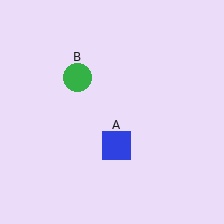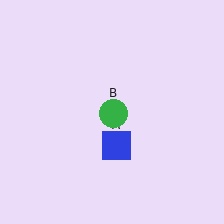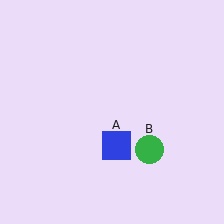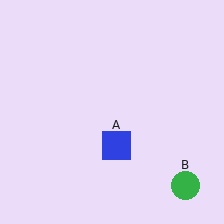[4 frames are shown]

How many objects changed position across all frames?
1 object changed position: green circle (object B).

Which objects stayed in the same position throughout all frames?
Blue square (object A) remained stationary.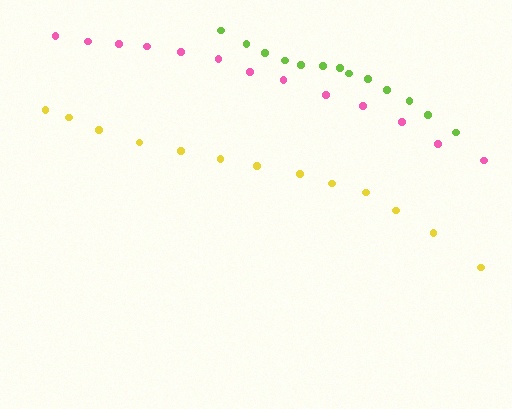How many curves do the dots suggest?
There are 3 distinct paths.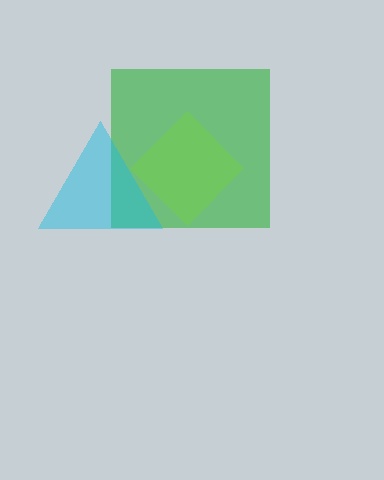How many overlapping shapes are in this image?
There are 3 overlapping shapes in the image.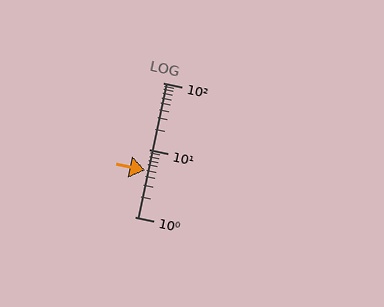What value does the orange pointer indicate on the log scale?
The pointer indicates approximately 5.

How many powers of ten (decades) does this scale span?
The scale spans 2 decades, from 1 to 100.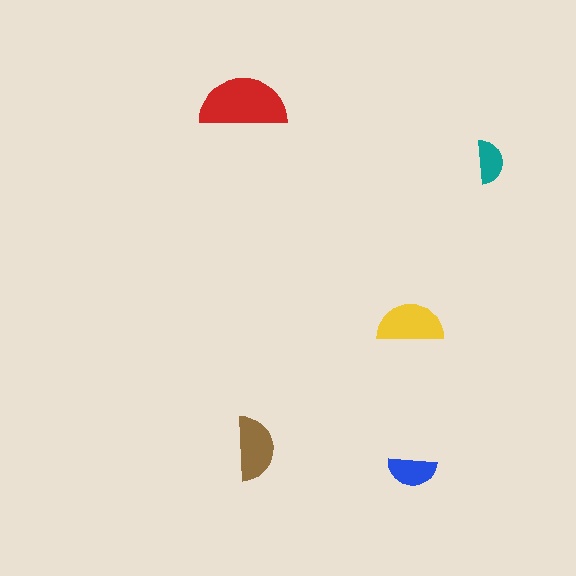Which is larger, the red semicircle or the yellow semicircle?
The red one.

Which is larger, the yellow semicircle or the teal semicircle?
The yellow one.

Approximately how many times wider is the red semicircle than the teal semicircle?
About 2 times wider.